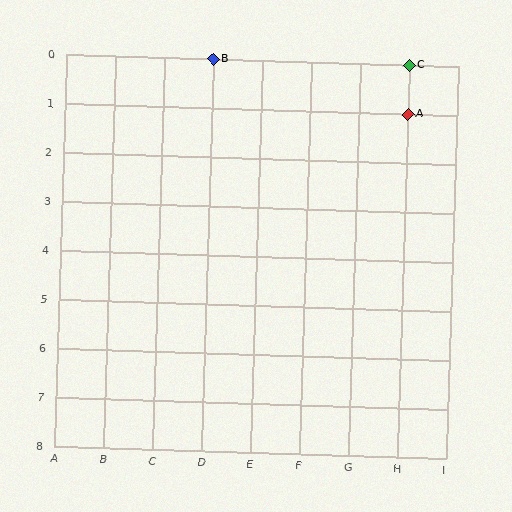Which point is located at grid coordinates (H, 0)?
Point C is at (H, 0).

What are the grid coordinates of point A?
Point A is at grid coordinates (H, 1).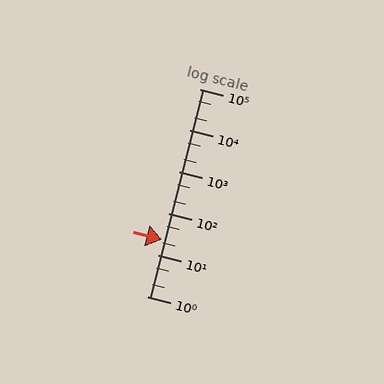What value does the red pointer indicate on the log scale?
The pointer indicates approximately 23.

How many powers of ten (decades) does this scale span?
The scale spans 5 decades, from 1 to 100000.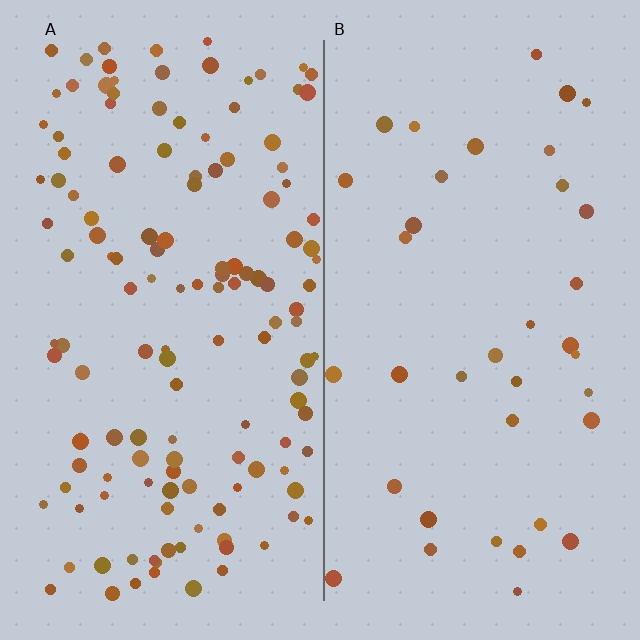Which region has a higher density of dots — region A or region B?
A (the left).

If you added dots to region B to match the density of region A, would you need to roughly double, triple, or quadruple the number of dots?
Approximately quadruple.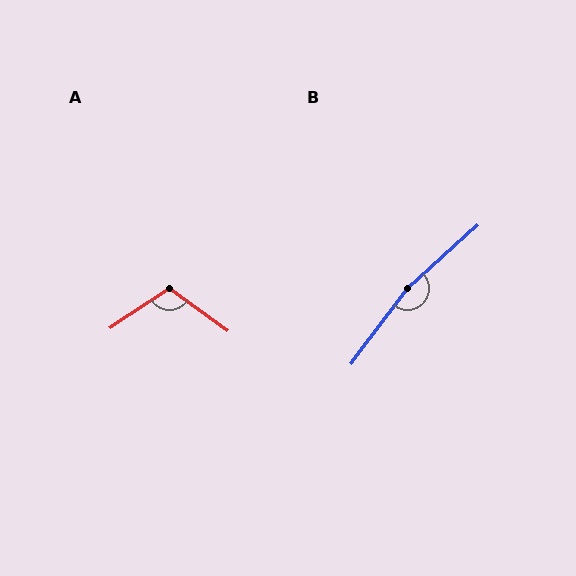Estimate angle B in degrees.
Approximately 169 degrees.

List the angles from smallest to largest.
A (110°), B (169°).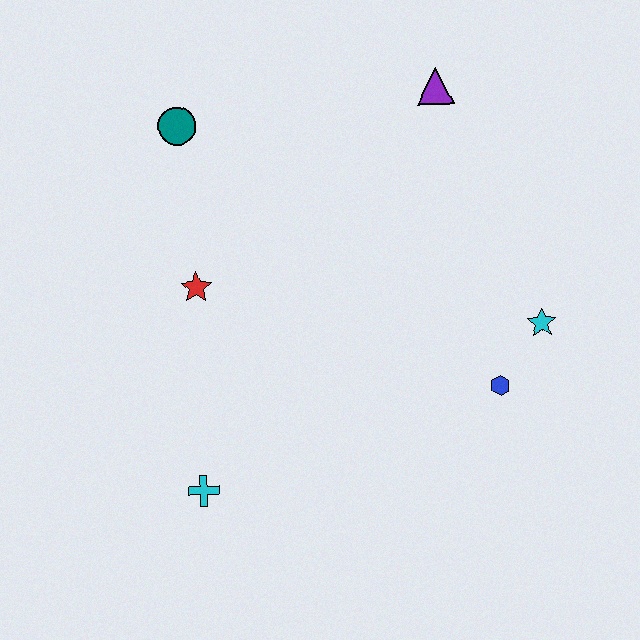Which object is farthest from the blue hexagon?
The teal circle is farthest from the blue hexagon.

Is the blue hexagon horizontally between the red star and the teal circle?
No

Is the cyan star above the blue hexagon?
Yes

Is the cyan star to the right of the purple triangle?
Yes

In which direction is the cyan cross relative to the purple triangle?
The cyan cross is below the purple triangle.